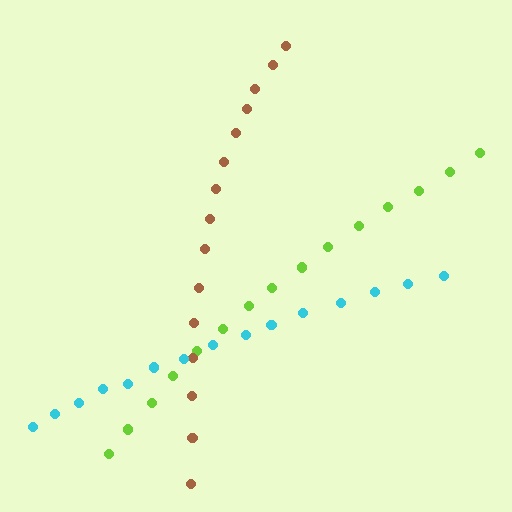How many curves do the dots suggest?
There are 3 distinct paths.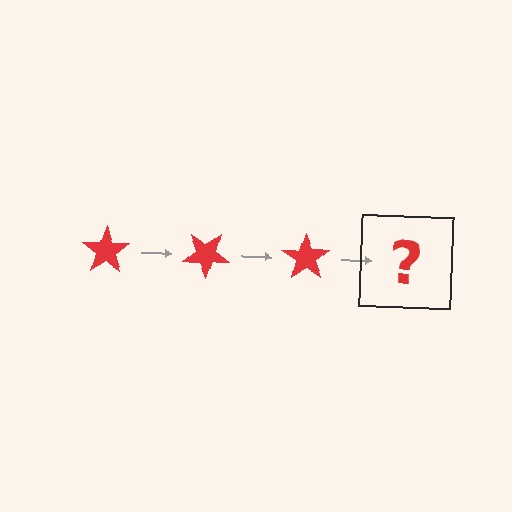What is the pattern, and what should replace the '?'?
The pattern is that the star rotates 35 degrees each step. The '?' should be a red star rotated 105 degrees.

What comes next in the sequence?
The next element should be a red star rotated 105 degrees.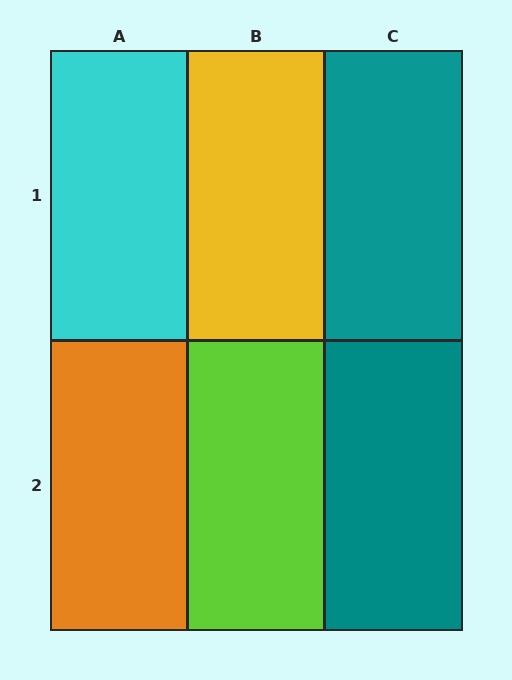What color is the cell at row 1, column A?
Cyan.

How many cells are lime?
1 cell is lime.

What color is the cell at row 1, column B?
Yellow.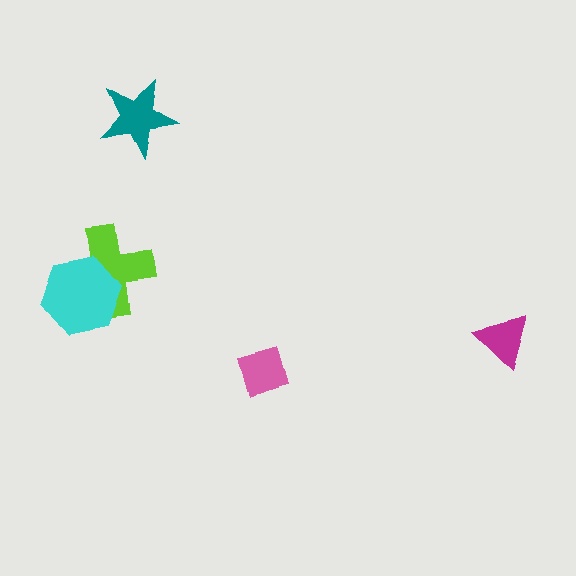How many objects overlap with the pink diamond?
0 objects overlap with the pink diamond.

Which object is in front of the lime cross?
The cyan hexagon is in front of the lime cross.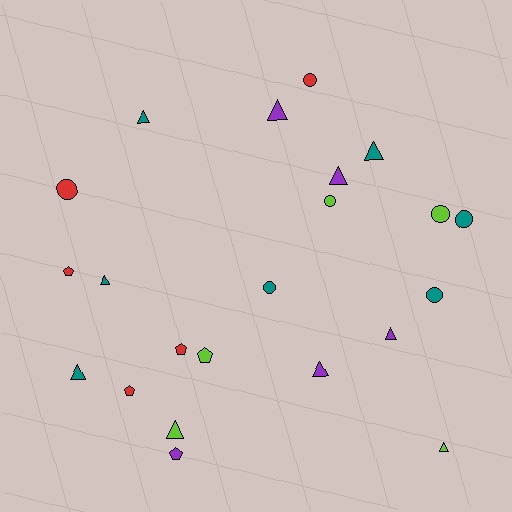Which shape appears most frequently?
Triangle, with 10 objects.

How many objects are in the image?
There are 22 objects.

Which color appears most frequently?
Teal, with 7 objects.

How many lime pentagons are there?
There is 1 lime pentagon.